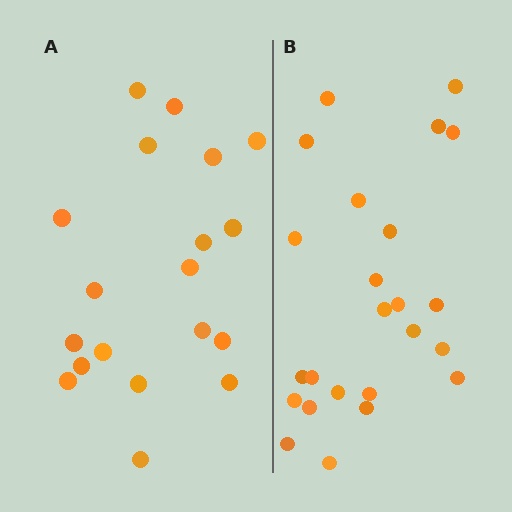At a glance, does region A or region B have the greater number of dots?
Region B (the right region) has more dots.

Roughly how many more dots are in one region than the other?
Region B has about 5 more dots than region A.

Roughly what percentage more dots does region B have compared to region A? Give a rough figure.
About 25% more.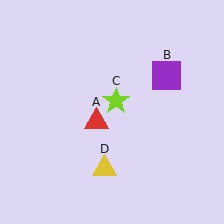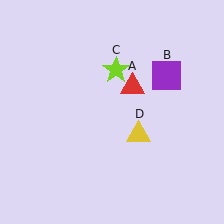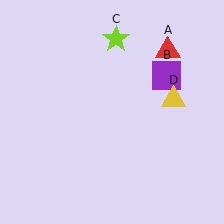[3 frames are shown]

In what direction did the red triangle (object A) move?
The red triangle (object A) moved up and to the right.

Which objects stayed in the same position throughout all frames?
Purple square (object B) remained stationary.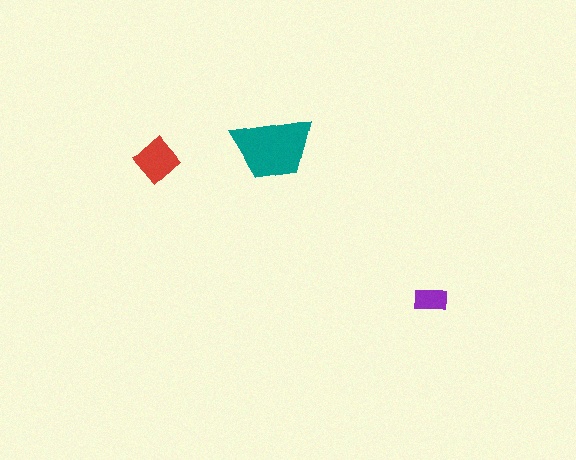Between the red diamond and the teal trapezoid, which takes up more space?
The teal trapezoid.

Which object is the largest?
The teal trapezoid.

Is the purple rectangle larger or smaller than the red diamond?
Smaller.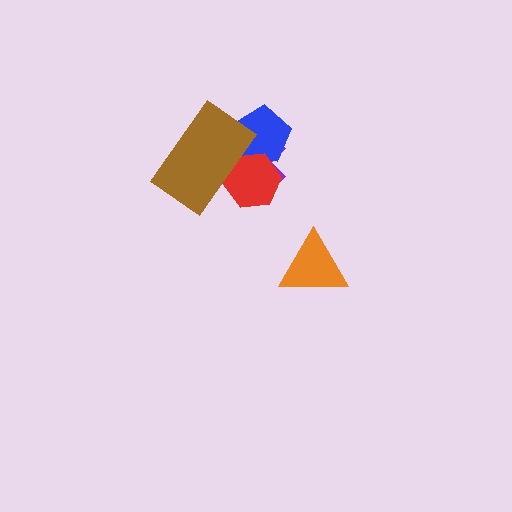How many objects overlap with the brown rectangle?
3 objects overlap with the brown rectangle.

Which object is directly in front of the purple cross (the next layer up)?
The blue pentagon is directly in front of the purple cross.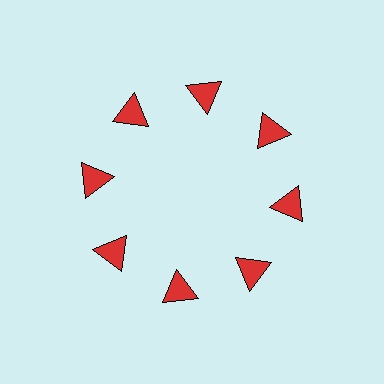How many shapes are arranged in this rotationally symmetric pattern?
There are 8 shapes, arranged in 8 groups of 1.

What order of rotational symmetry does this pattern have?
This pattern has 8-fold rotational symmetry.